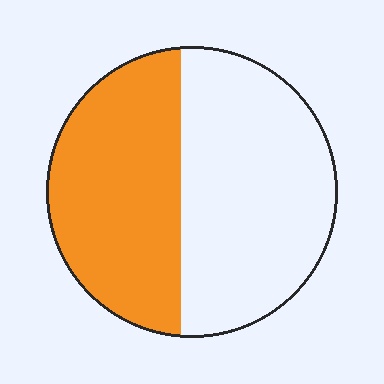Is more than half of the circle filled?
No.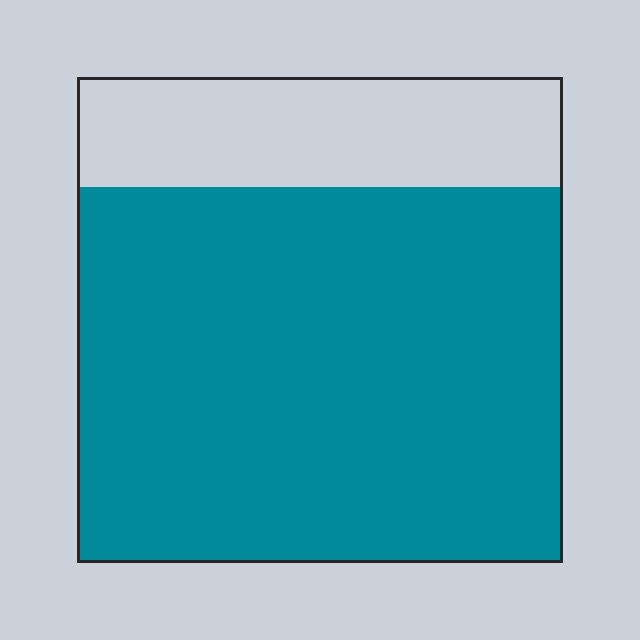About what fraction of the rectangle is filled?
About three quarters (3/4).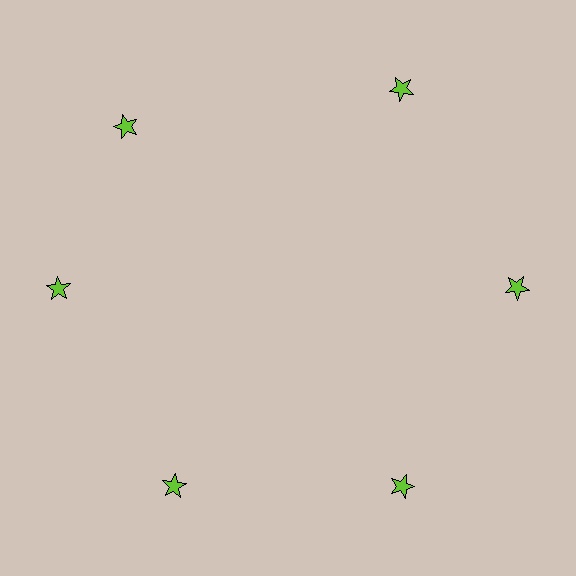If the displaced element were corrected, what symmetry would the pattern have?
It would have 6-fold rotational symmetry — the pattern would map onto itself every 60 degrees.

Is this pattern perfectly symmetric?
No. The 6 lime stars are arranged in a ring, but one element near the 11 o'clock position is rotated out of alignment along the ring, breaking the 6-fold rotational symmetry.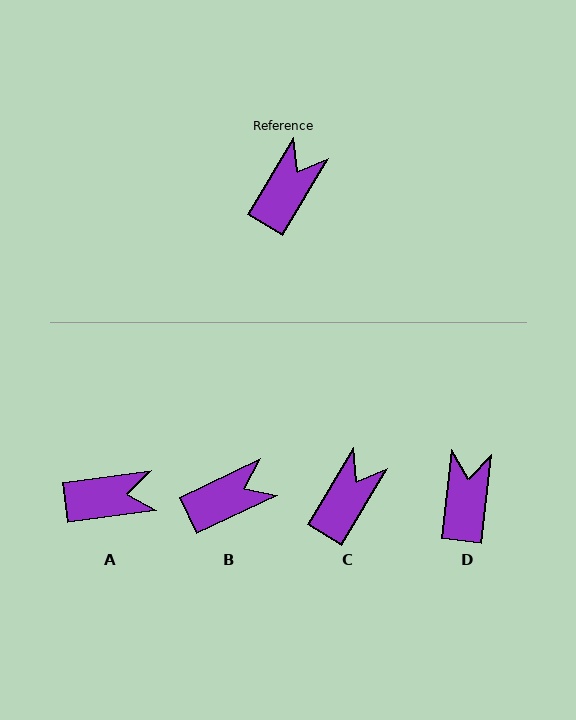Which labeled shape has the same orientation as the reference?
C.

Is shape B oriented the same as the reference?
No, it is off by about 34 degrees.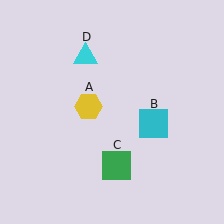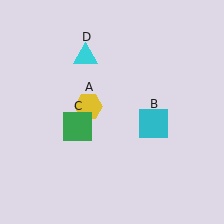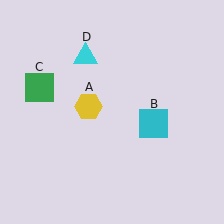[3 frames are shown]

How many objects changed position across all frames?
1 object changed position: green square (object C).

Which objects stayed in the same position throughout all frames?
Yellow hexagon (object A) and cyan square (object B) and cyan triangle (object D) remained stationary.